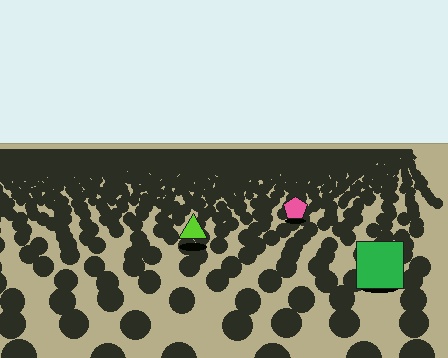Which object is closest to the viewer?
The green square is closest. The texture marks near it are larger and more spread out.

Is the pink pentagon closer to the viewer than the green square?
No. The green square is closer — you can tell from the texture gradient: the ground texture is coarser near it.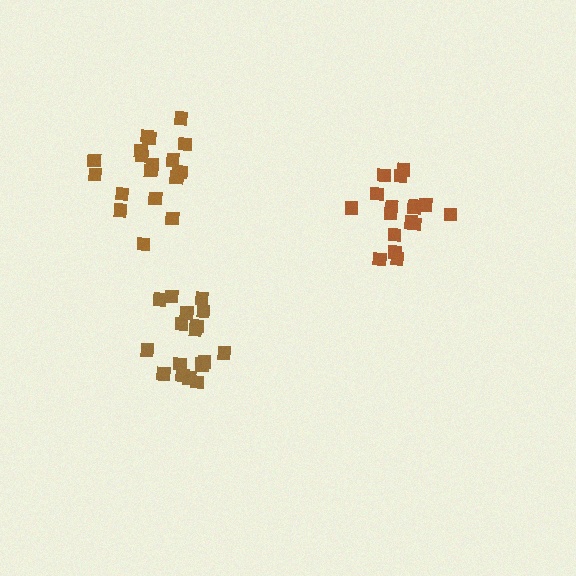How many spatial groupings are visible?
There are 3 spatial groupings.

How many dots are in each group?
Group 1: 17 dots, Group 2: 19 dots, Group 3: 17 dots (53 total).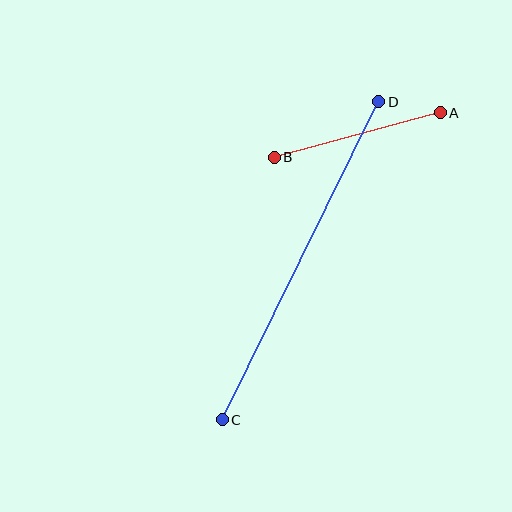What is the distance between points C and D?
The distance is approximately 354 pixels.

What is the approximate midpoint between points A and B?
The midpoint is at approximately (357, 135) pixels.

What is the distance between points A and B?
The distance is approximately 172 pixels.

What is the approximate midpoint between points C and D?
The midpoint is at approximately (300, 261) pixels.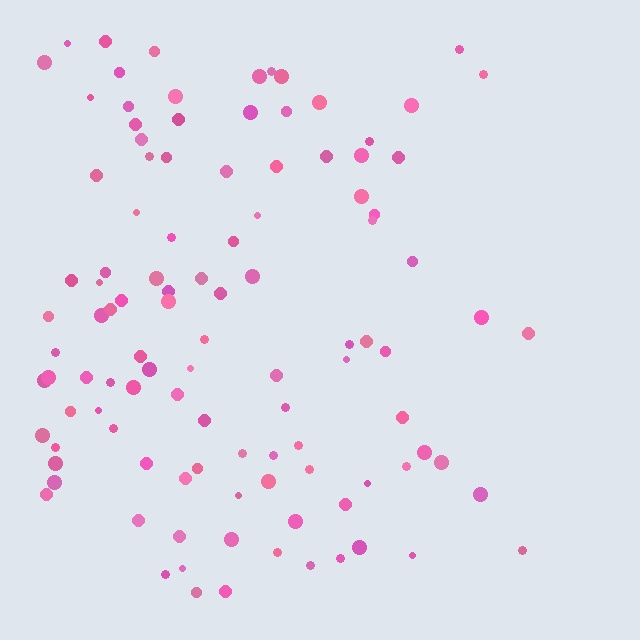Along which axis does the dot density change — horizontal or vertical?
Horizontal.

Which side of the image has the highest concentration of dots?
The left.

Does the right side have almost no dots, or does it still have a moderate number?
Still a moderate number, just noticeably fewer than the left.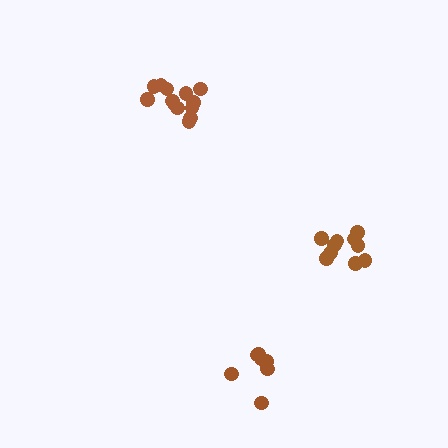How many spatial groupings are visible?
There are 3 spatial groupings.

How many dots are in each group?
Group 1: 8 dots, Group 2: 10 dots, Group 3: 13 dots (31 total).